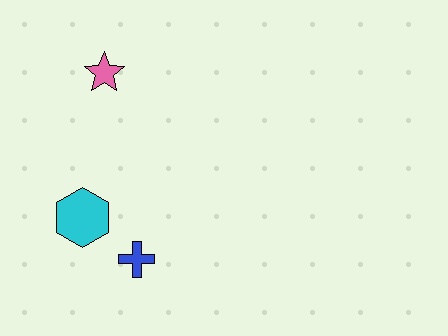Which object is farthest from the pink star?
The blue cross is farthest from the pink star.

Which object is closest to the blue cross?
The cyan hexagon is closest to the blue cross.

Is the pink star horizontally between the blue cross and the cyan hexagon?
Yes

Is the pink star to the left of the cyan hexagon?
No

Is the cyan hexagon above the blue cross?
Yes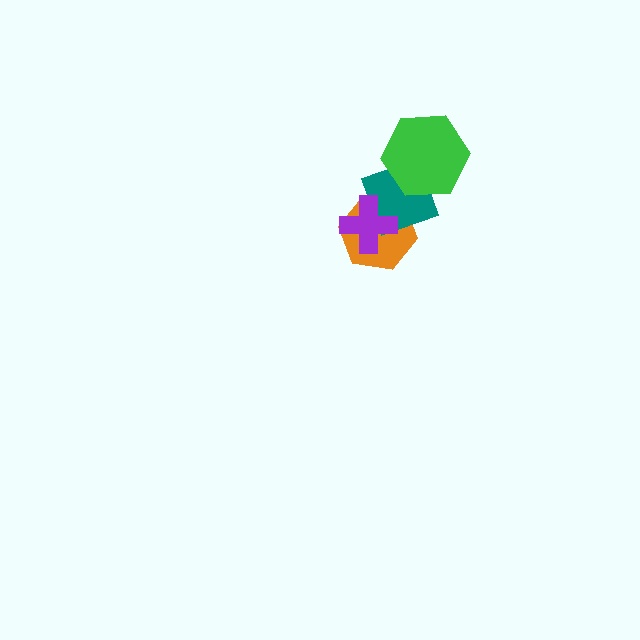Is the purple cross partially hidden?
No, no other shape covers it.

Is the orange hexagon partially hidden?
Yes, it is partially covered by another shape.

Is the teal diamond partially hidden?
Yes, it is partially covered by another shape.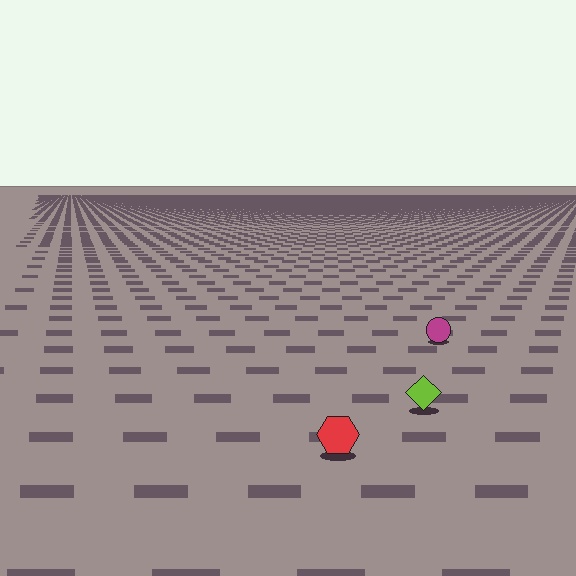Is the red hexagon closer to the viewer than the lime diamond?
Yes. The red hexagon is closer — you can tell from the texture gradient: the ground texture is coarser near it.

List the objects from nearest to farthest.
From nearest to farthest: the red hexagon, the lime diamond, the magenta circle.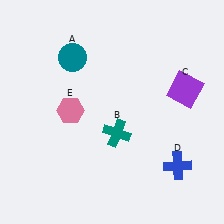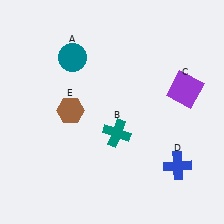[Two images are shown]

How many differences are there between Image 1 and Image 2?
There is 1 difference between the two images.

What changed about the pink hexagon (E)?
In Image 1, E is pink. In Image 2, it changed to brown.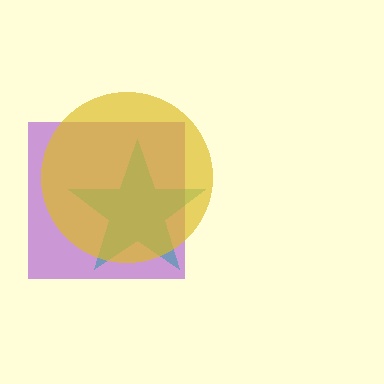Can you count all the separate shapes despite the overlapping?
Yes, there are 3 separate shapes.